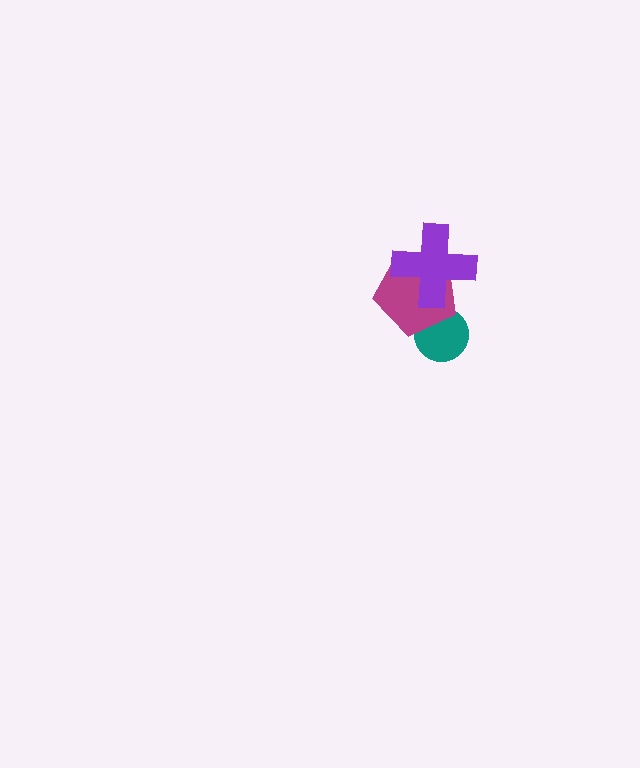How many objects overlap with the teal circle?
1 object overlaps with the teal circle.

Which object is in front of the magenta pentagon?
The purple cross is in front of the magenta pentagon.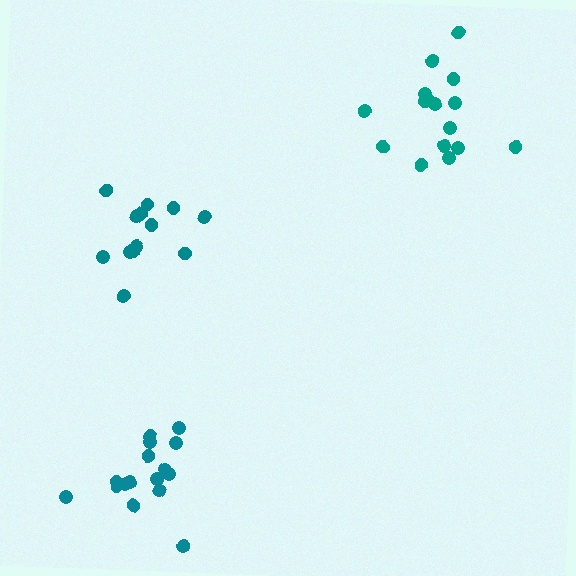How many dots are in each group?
Group 1: 16 dots, Group 2: 13 dots, Group 3: 17 dots (46 total).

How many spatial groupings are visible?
There are 3 spatial groupings.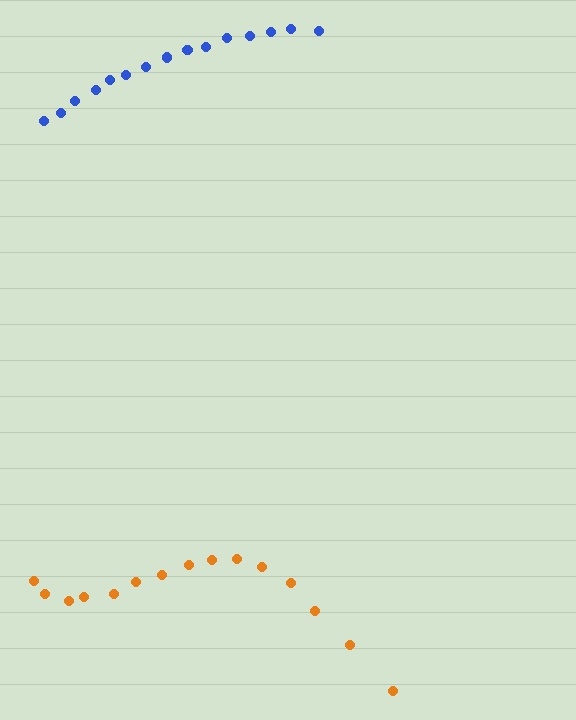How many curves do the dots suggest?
There are 2 distinct paths.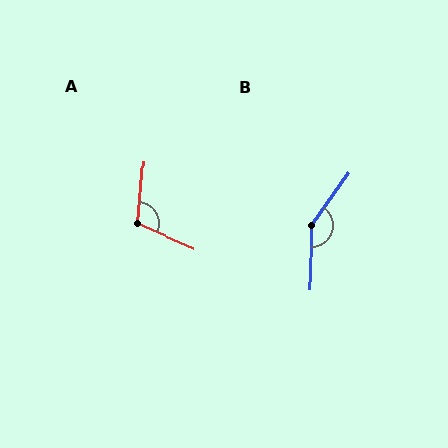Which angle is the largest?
B, at approximately 144 degrees.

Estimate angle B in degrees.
Approximately 144 degrees.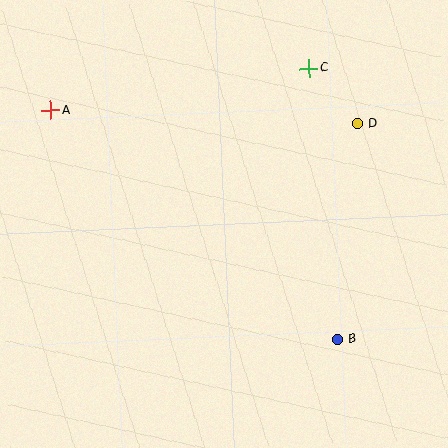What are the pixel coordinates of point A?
Point A is at (50, 110).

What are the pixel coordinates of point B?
Point B is at (337, 340).